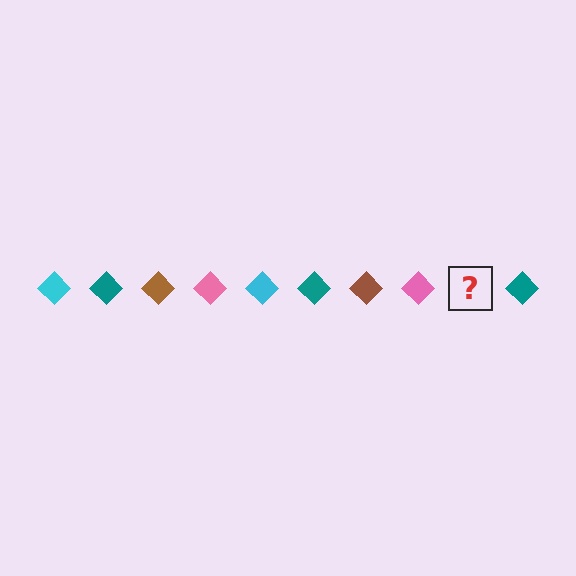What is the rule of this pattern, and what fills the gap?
The rule is that the pattern cycles through cyan, teal, brown, pink diamonds. The gap should be filled with a cyan diamond.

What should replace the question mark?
The question mark should be replaced with a cyan diamond.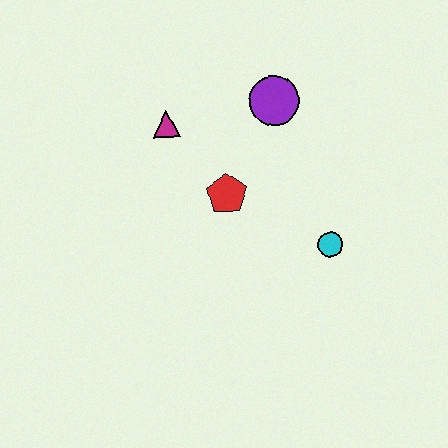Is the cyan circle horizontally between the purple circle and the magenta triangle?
No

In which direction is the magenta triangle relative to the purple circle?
The magenta triangle is to the left of the purple circle.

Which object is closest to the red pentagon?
The magenta triangle is closest to the red pentagon.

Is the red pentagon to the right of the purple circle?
No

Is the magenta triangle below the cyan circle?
No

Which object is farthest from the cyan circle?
The magenta triangle is farthest from the cyan circle.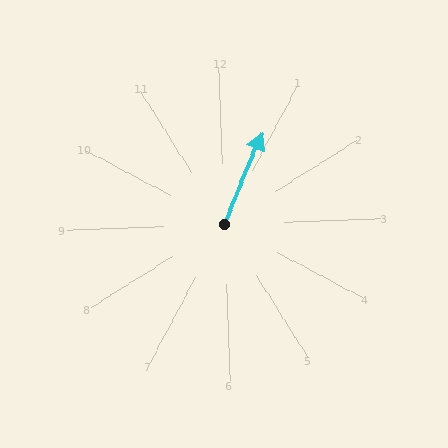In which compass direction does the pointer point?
Northeast.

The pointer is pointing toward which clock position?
Roughly 1 o'clock.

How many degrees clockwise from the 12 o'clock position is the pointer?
Approximately 25 degrees.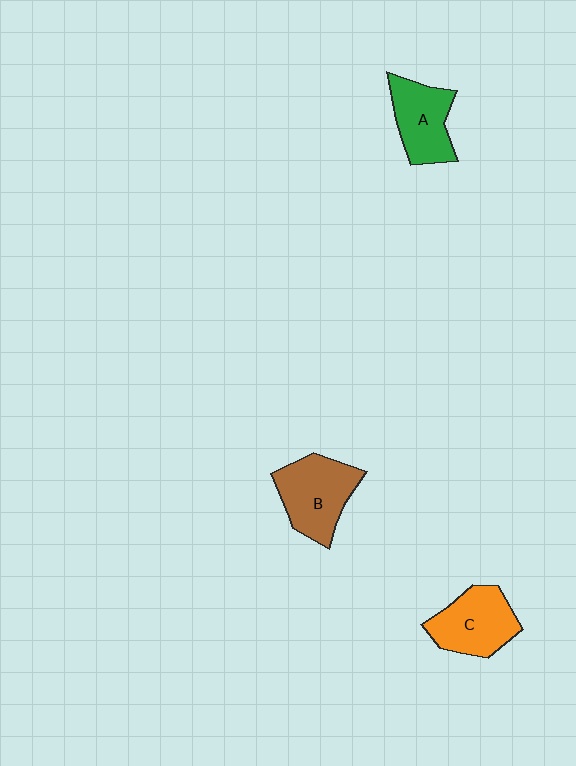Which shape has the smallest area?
Shape A (green).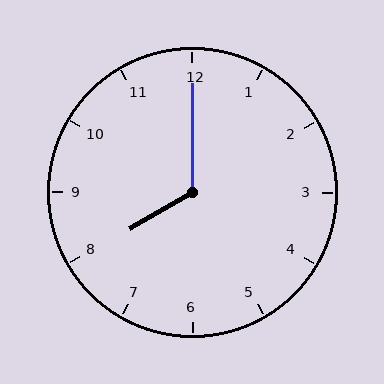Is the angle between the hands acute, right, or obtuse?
It is obtuse.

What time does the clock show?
8:00.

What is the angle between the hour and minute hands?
Approximately 120 degrees.